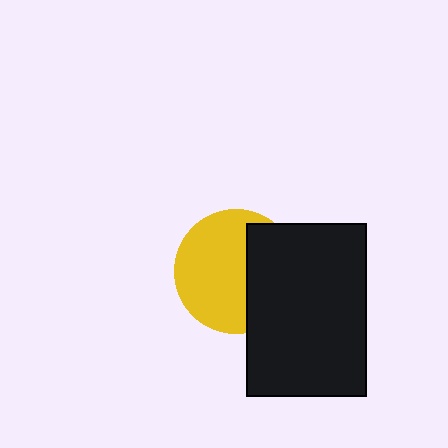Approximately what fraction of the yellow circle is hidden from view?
Roughly 38% of the yellow circle is hidden behind the black rectangle.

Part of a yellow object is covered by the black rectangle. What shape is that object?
It is a circle.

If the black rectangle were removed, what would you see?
You would see the complete yellow circle.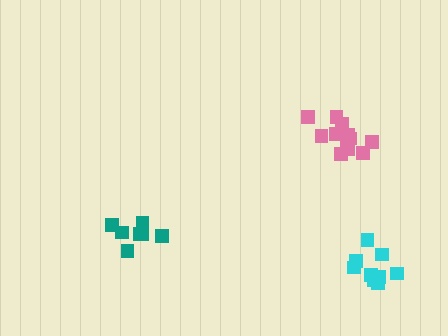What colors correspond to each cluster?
The clusters are colored: teal, pink, cyan.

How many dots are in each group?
Group 1: 7 dots, Group 2: 13 dots, Group 3: 10 dots (30 total).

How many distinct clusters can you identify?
There are 3 distinct clusters.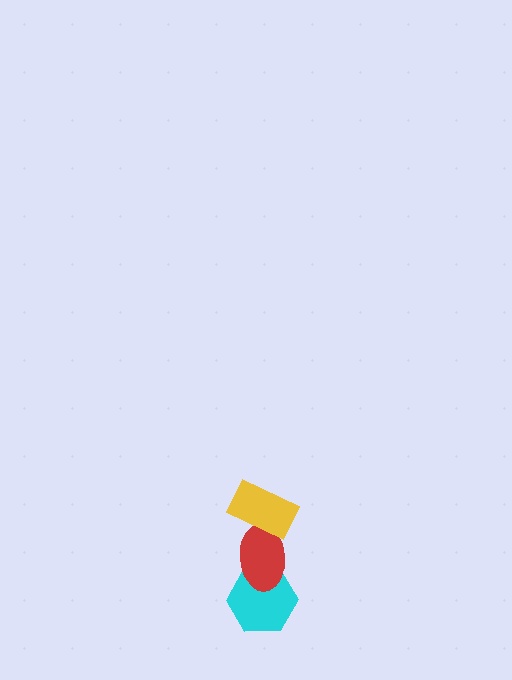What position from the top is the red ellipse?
The red ellipse is 2nd from the top.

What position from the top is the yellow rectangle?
The yellow rectangle is 1st from the top.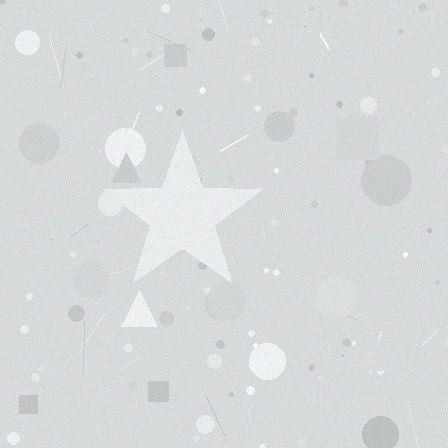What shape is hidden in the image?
A star is hidden in the image.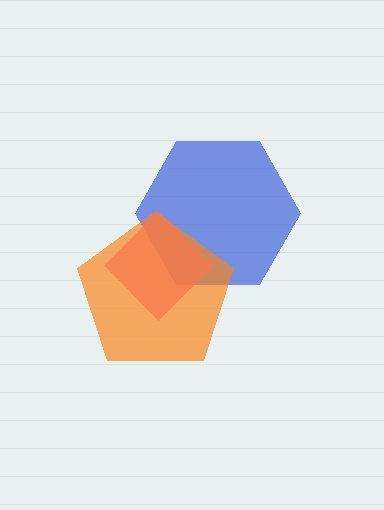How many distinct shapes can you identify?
There are 3 distinct shapes: a blue hexagon, a pink diamond, an orange pentagon.